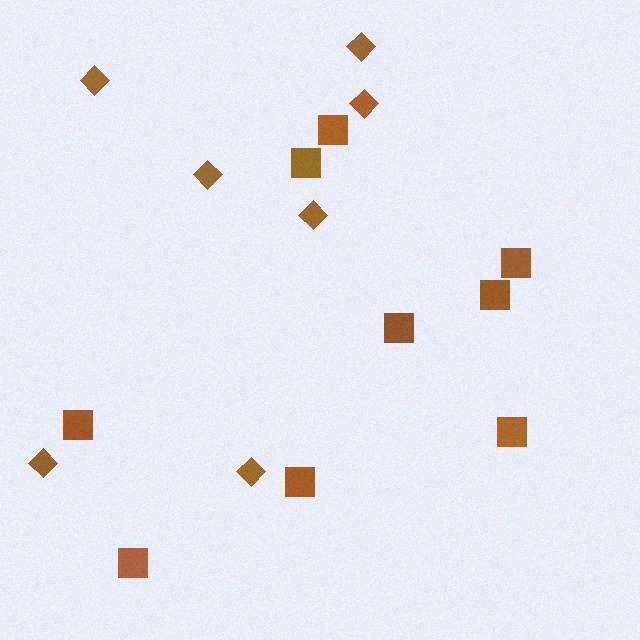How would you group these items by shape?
There are 2 groups: one group of diamonds (7) and one group of squares (9).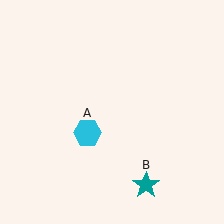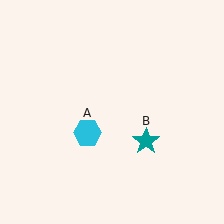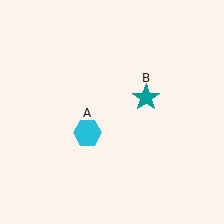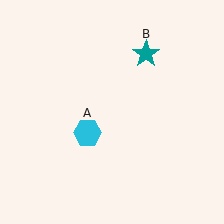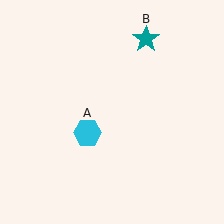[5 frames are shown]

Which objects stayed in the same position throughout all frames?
Cyan hexagon (object A) remained stationary.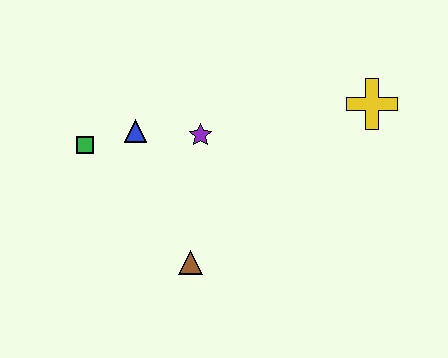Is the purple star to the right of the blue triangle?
Yes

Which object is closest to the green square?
The blue triangle is closest to the green square.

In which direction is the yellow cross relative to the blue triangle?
The yellow cross is to the right of the blue triangle.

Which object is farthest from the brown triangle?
The yellow cross is farthest from the brown triangle.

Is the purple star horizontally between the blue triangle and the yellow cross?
Yes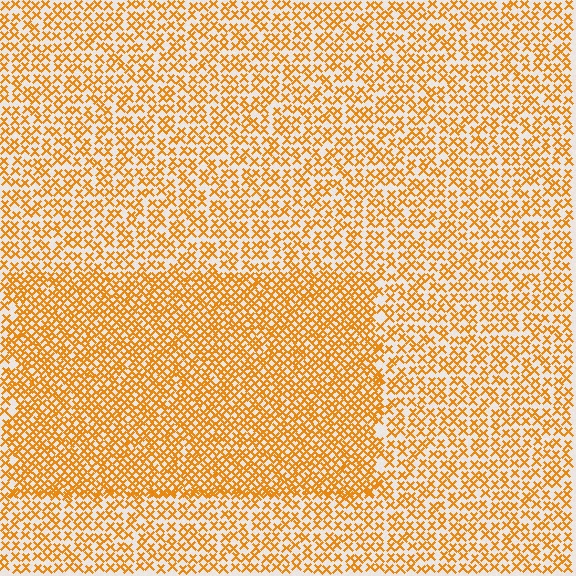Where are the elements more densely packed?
The elements are more densely packed inside the rectangle boundary.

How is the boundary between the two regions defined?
The boundary is defined by a change in element density (approximately 1.7x ratio). All elements are the same color, size, and shape.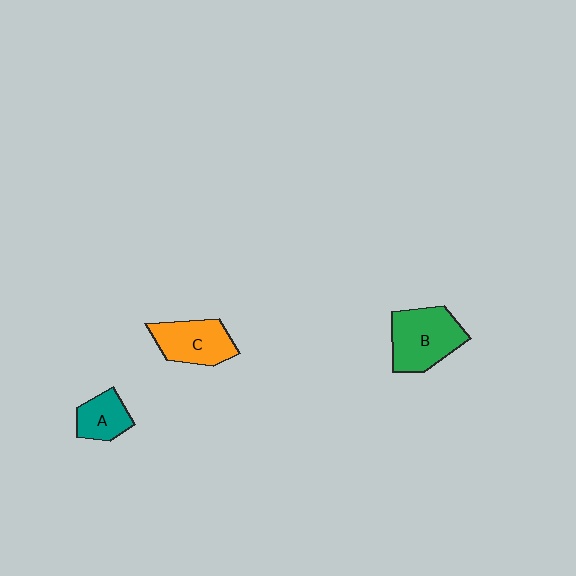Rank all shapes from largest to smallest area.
From largest to smallest: B (green), C (orange), A (teal).